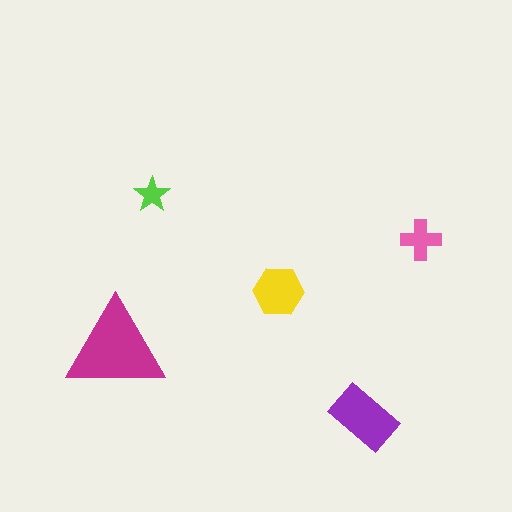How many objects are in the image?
There are 5 objects in the image.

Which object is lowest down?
The purple rectangle is bottommost.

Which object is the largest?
The magenta triangle.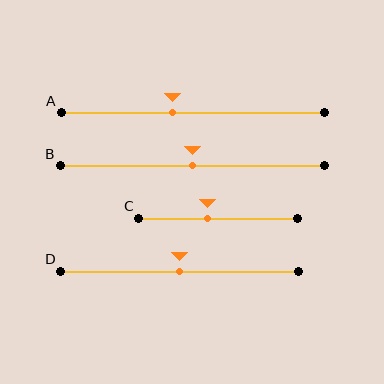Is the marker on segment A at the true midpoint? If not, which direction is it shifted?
No, the marker on segment A is shifted to the left by about 8% of the segment length.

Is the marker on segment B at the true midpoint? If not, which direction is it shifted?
Yes, the marker on segment B is at the true midpoint.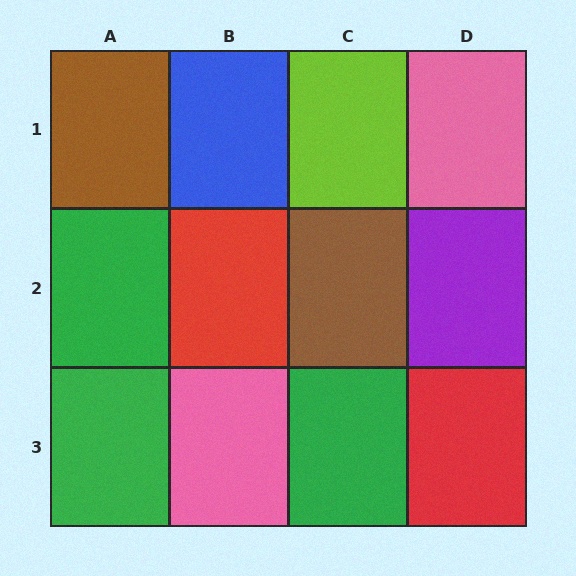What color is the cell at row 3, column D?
Red.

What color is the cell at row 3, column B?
Pink.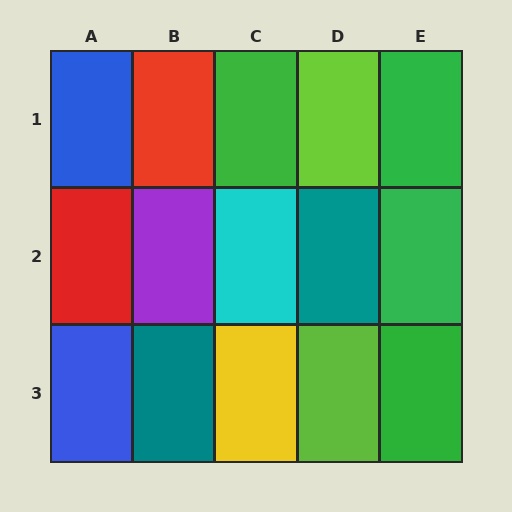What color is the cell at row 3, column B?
Teal.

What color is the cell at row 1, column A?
Blue.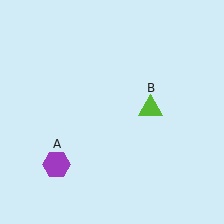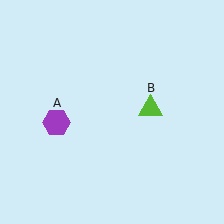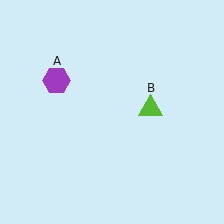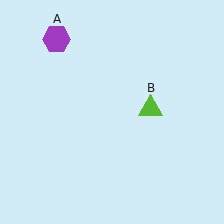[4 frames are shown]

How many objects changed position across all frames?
1 object changed position: purple hexagon (object A).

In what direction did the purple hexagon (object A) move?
The purple hexagon (object A) moved up.